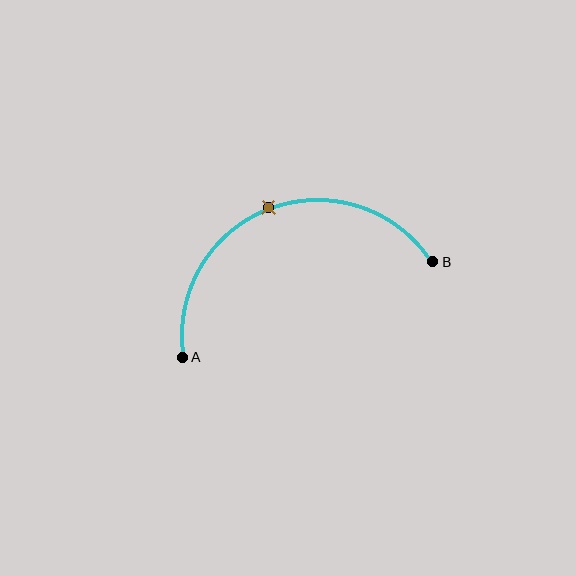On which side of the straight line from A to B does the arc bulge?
The arc bulges above the straight line connecting A and B.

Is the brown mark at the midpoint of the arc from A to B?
Yes. The brown mark lies on the arc at equal arc-length from both A and B — it is the arc midpoint.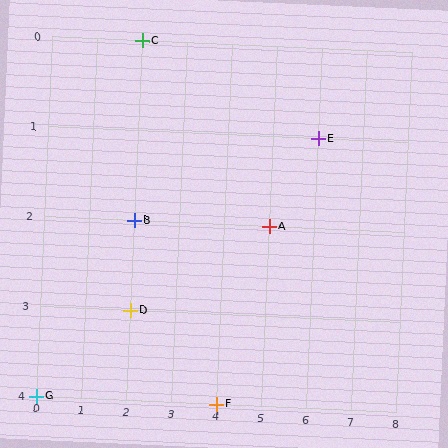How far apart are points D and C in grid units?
Points D and C are 3 rows apart.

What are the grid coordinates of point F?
Point F is at grid coordinates (4, 4).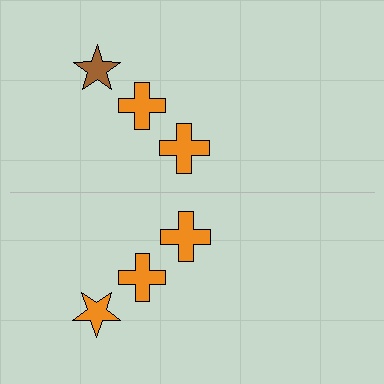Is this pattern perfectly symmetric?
No, the pattern is not perfectly symmetric. The orange star on the bottom side breaks the symmetry — its mirror counterpart is brown.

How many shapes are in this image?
There are 6 shapes in this image.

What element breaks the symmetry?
The orange star on the bottom side breaks the symmetry — its mirror counterpart is brown.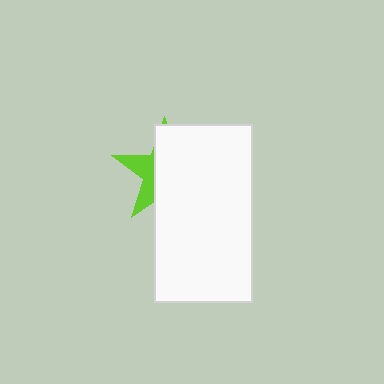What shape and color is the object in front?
The object in front is a white rectangle.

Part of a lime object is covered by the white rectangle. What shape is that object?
It is a star.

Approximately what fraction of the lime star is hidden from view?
Roughly 69% of the lime star is hidden behind the white rectangle.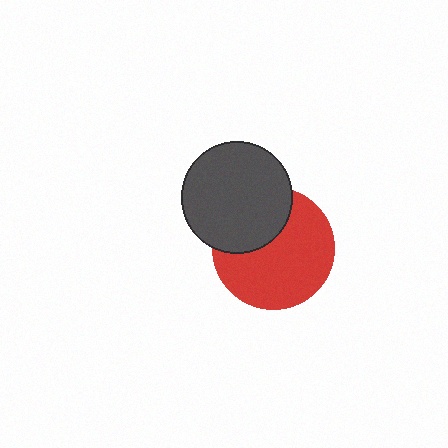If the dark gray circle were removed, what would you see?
You would see the complete red circle.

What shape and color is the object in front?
The object in front is a dark gray circle.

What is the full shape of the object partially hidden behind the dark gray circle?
The partially hidden object is a red circle.